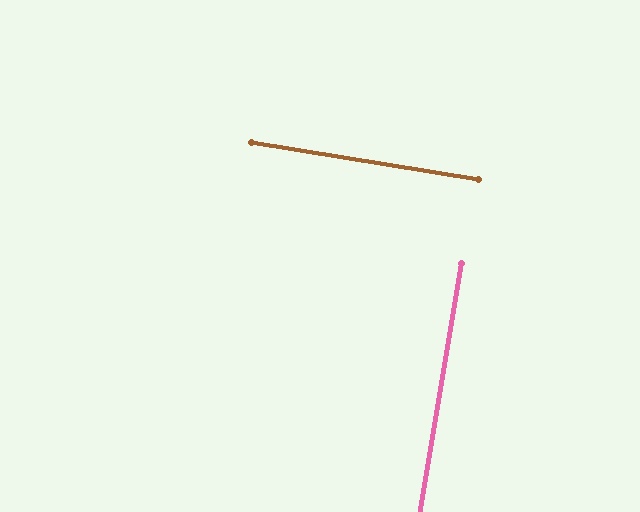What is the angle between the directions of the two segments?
Approximately 90 degrees.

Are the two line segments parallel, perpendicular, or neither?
Perpendicular — they meet at approximately 90°.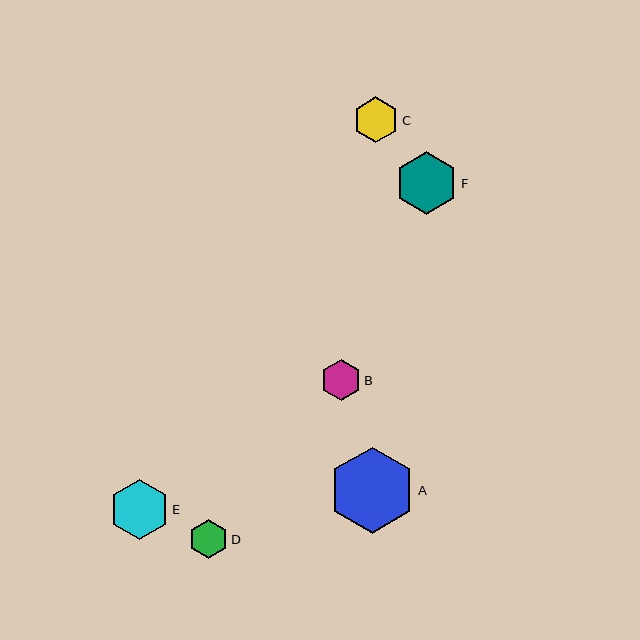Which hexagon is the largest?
Hexagon A is the largest with a size of approximately 86 pixels.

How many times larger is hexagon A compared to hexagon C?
Hexagon A is approximately 1.9 times the size of hexagon C.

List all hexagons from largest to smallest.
From largest to smallest: A, F, E, C, B, D.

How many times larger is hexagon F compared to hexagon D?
Hexagon F is approximately 1.6 times the size of hexagon D.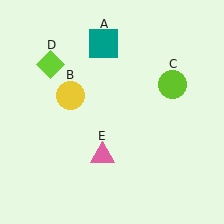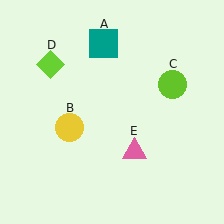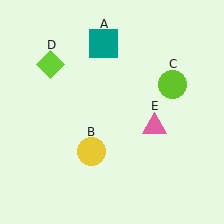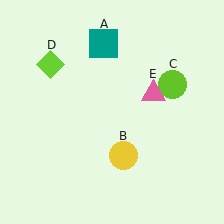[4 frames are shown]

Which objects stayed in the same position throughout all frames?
Teal square (object A) and lime circle (object C) and lime diamond (object D) remained stationary.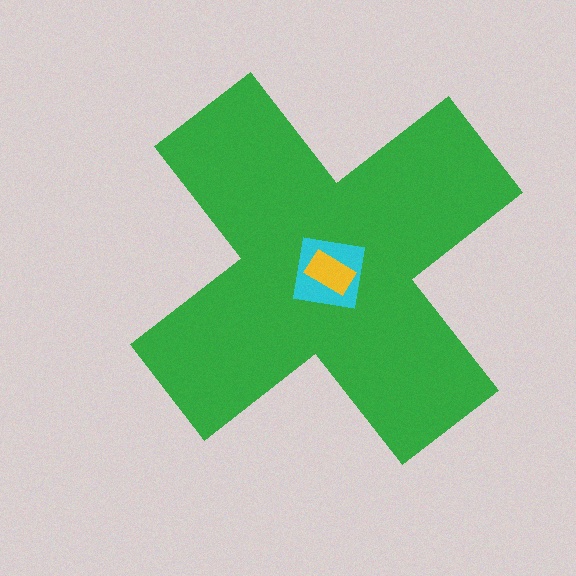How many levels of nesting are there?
3.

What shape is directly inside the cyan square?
The yellow rectangle.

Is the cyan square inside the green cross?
Yes.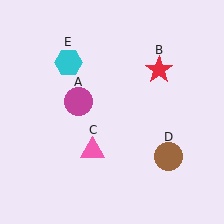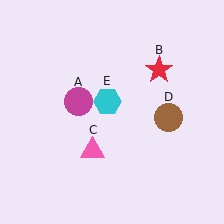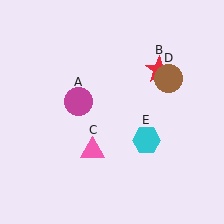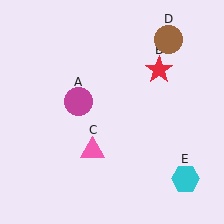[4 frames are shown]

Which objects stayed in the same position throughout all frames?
Magenta circle (object A) and red star (object B) and pink triangle (object C) remained stationary.